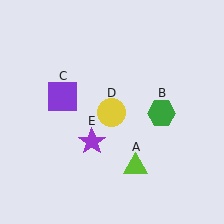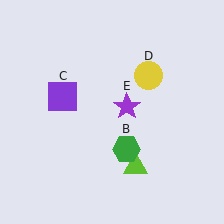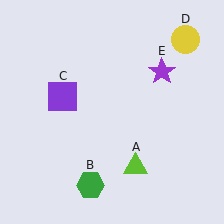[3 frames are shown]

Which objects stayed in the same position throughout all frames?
Lime triangle (object A) and purple square (object C) remained stationary.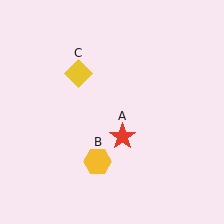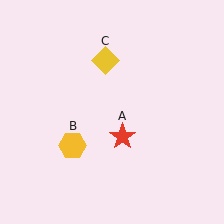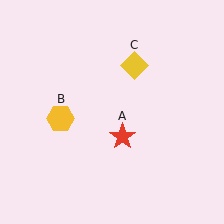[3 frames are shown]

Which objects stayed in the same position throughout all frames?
Red star (object A) remained stationary.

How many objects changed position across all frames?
2 objects changed position: yellow hexagon (object B), yellow diamond (object C).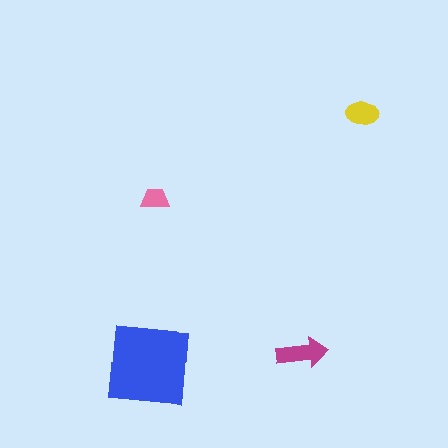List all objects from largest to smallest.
The blue square, the magenta arrow, the yellow ellipse, the pink trapezoid.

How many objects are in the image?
There are 4 objects in the image.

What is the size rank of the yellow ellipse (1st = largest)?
3rd.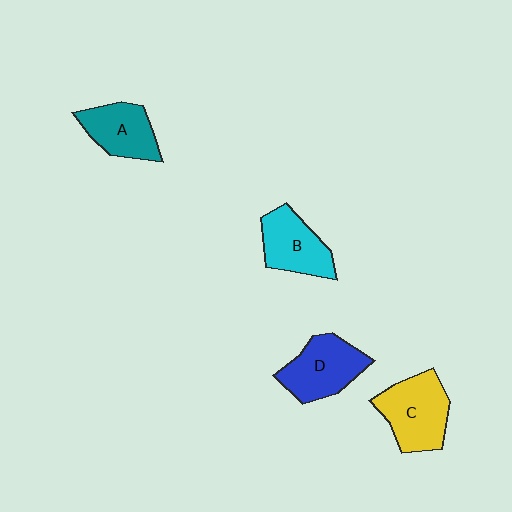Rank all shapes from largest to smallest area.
From largest to smallest: C (yellow), D (blue), B (cyan), A (teal).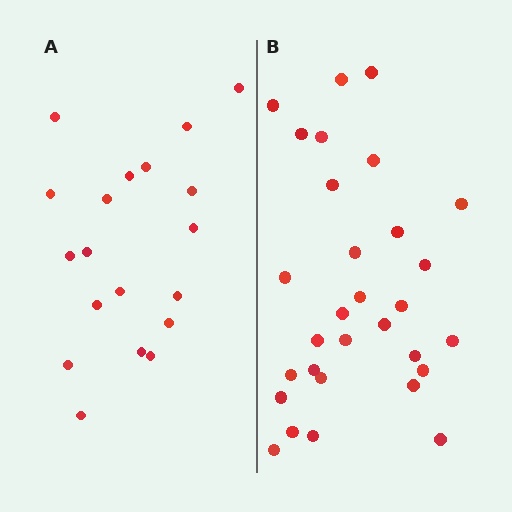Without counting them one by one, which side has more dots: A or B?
Region B (the right region) has more dots.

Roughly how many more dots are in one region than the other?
Region B has roughly 12 or so more dots than region A.